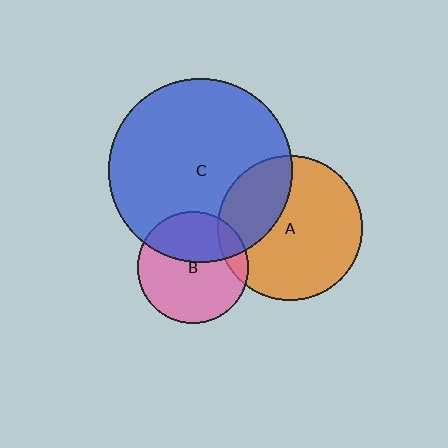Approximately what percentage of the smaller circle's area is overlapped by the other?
Approximately 30%.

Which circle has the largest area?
Circle C (blue).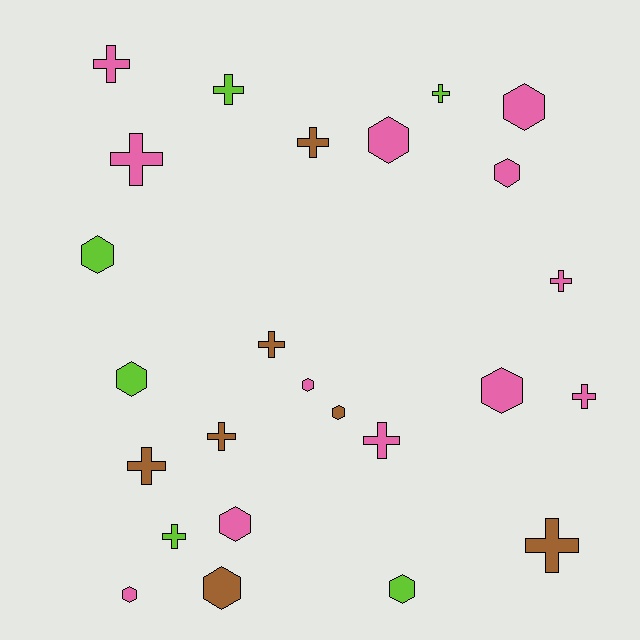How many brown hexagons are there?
There are 2 brown hexagons.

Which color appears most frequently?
Pink, with 12 objects.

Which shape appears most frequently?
Cross, with 13 objects.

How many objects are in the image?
There are 25 objects.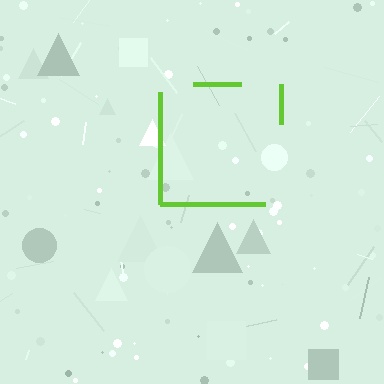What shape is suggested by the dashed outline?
The dashed outline suggests a square.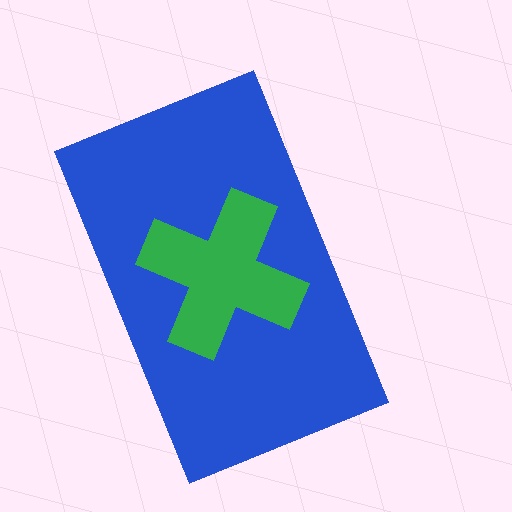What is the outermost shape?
The blue rectangle.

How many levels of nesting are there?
2.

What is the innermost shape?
The green cross.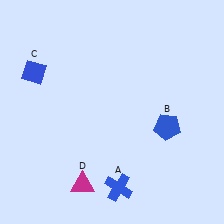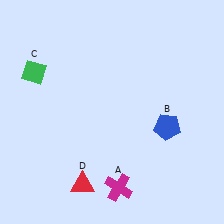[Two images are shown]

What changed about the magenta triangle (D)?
In Image 1, D is magenta. In Image 2, it changed to red.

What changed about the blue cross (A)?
In Image 1, A is blue. In Image 2, it changed to magenta.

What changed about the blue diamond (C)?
In Image 1, C is blue. In Image 2, it changed to green.